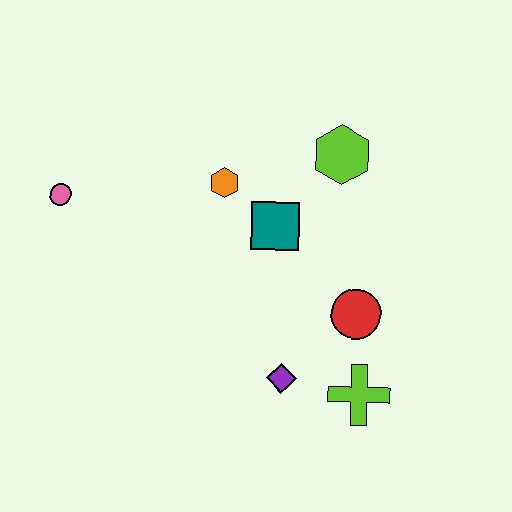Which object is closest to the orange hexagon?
The teal square is closest to the orange hexagon.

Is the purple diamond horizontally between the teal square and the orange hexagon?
No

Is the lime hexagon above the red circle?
Yes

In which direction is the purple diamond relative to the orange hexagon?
The purple diamond is below the orange hexagon.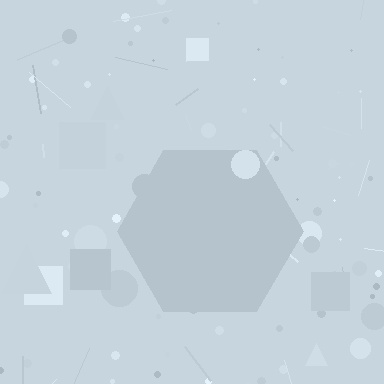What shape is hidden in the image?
A hexagon is hidden in the image.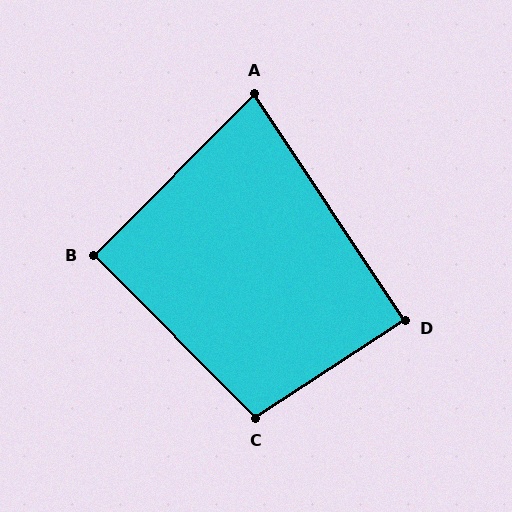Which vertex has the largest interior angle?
C, at approximately 102 degrees.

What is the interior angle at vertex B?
Approximately 90 degrees (approximately right).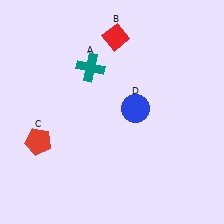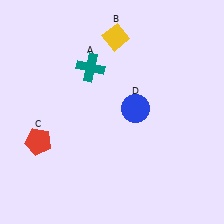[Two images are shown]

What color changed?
The diamond (B) changed from red in Image 1 to yellow in Image 2.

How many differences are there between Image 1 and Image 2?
There is 1 difference between the two images.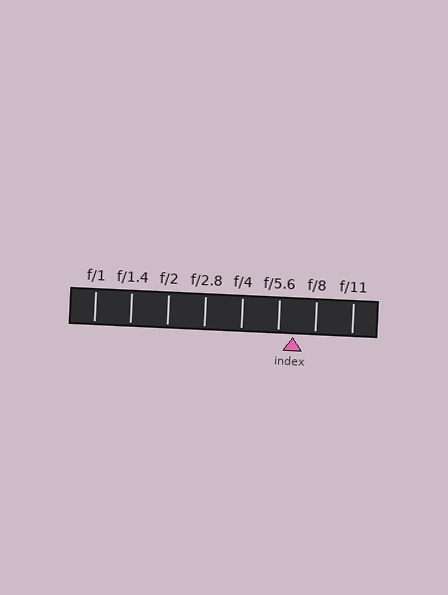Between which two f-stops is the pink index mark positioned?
The index mark is between f/5.6 and f/8.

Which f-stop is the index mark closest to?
The index mark is closest to f/5.6.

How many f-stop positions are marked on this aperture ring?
There are 8 f-stop positions marked.